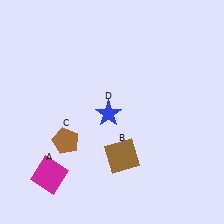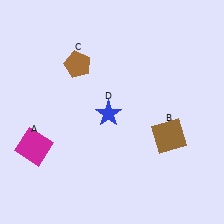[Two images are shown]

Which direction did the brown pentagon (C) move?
The brown pentagon (C) moved up.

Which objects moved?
The objects that moved are: the magenta square (A), the brown square (B), the brown pentagon (C).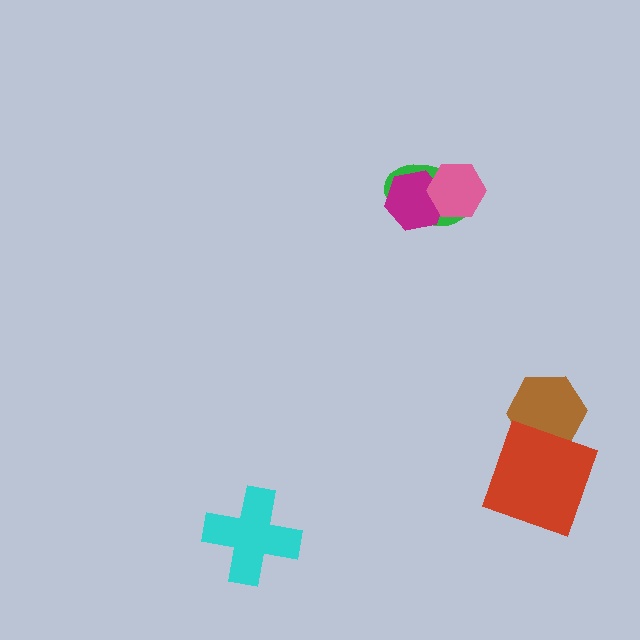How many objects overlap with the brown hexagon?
1 object overlaps with the brown hexagon.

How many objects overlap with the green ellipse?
2 objects overlap with the green ellipse.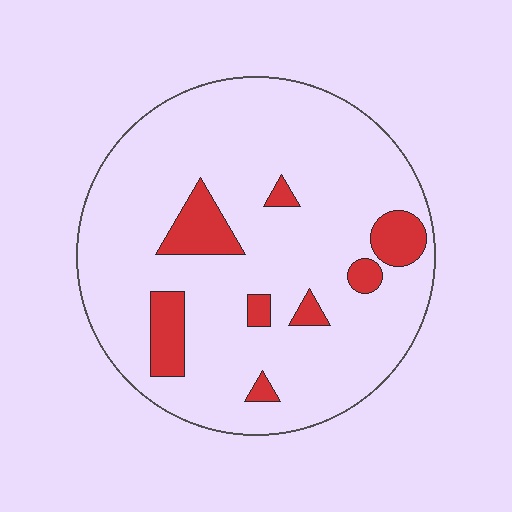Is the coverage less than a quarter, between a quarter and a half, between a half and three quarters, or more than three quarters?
Less than a quarter.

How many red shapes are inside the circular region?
8.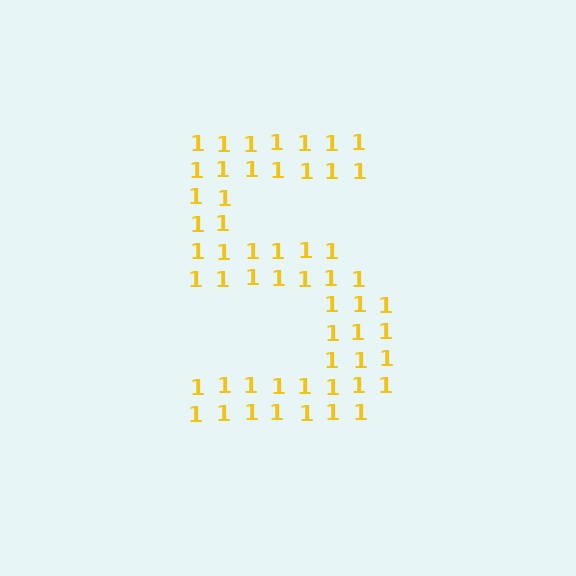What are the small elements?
The small elements are digit 1's.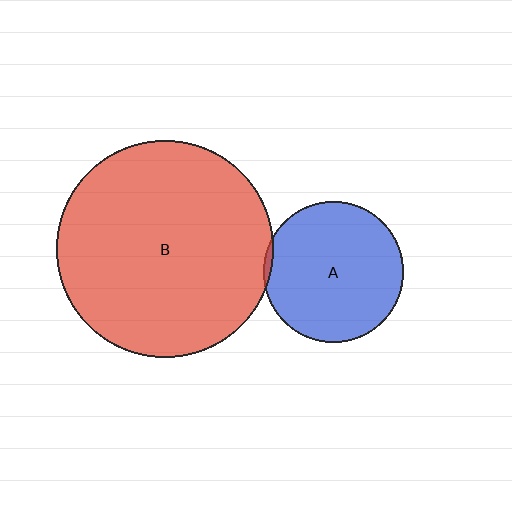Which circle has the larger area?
Circle B (red).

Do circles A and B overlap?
Yes.